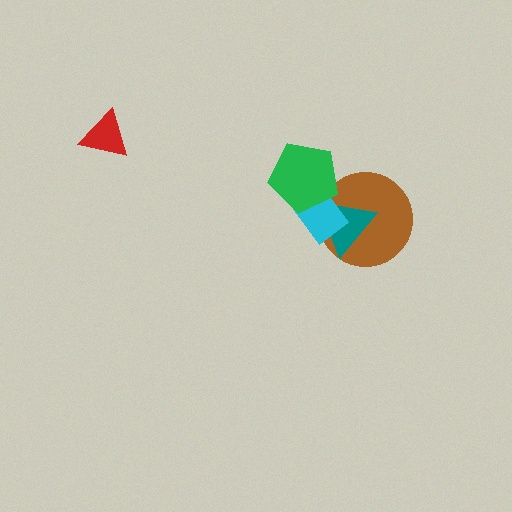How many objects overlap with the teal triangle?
3 objects overlap with the teal triangle.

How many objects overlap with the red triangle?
0 objects overlap with the red triangle.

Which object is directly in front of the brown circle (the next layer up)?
The teal triangle is directly in front of the brown circle.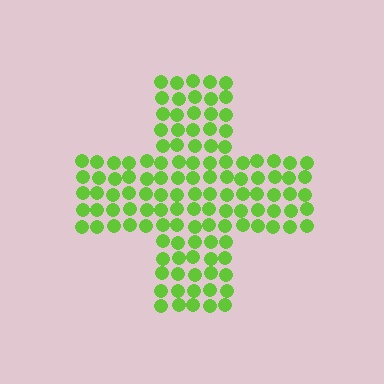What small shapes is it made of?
It is made of small circles.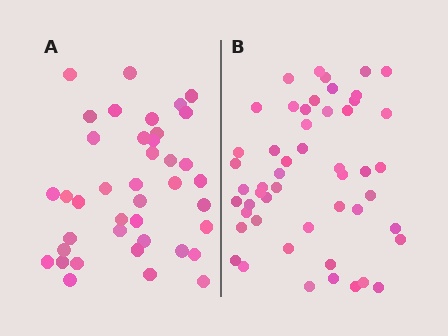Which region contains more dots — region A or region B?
Region B (the right region) has more dots.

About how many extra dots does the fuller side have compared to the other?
Region B has roughly 12 or so more dots than region A.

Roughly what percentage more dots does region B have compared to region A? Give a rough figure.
About 30% more.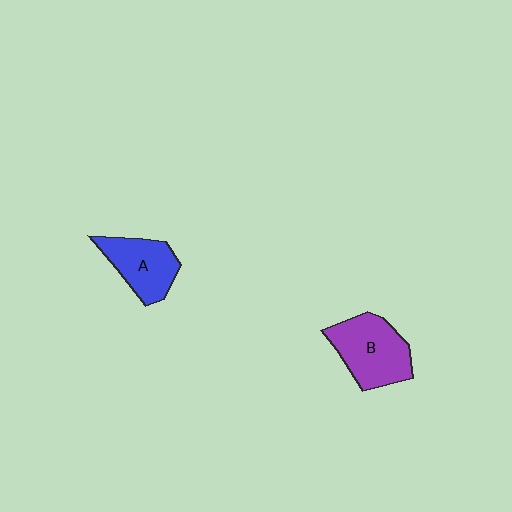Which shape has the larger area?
Shape B (purple).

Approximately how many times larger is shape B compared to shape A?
Approximately 1.3 times.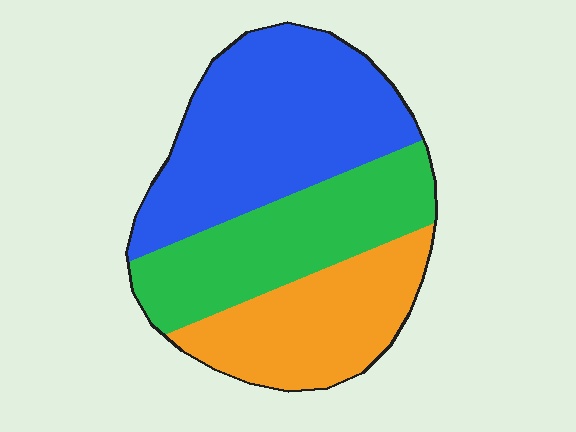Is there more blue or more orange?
Blue.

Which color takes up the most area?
Blue, at roughly 45%.